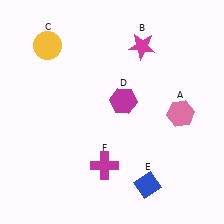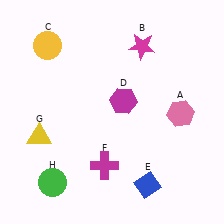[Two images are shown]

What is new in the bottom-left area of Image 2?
A green circle (H) was added in the bottom-left area of Image 2.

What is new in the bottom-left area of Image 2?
A yellow triangle (G) was added in the bottom-left area of Image 2.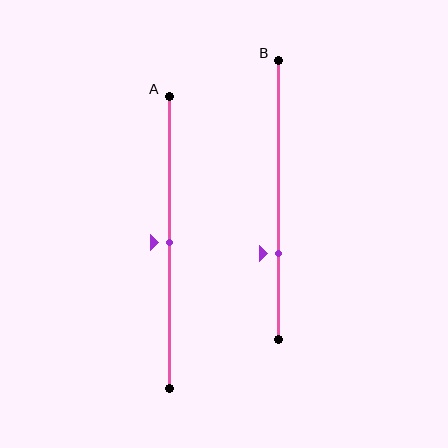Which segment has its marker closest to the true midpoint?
Segment A has its marker closest to the true midpoint.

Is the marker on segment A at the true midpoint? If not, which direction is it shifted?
Yes, the marker on segment A is at the true midpoint.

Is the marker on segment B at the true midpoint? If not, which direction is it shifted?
No, the marker on segment B is shifted downward by about 19% of the segment length.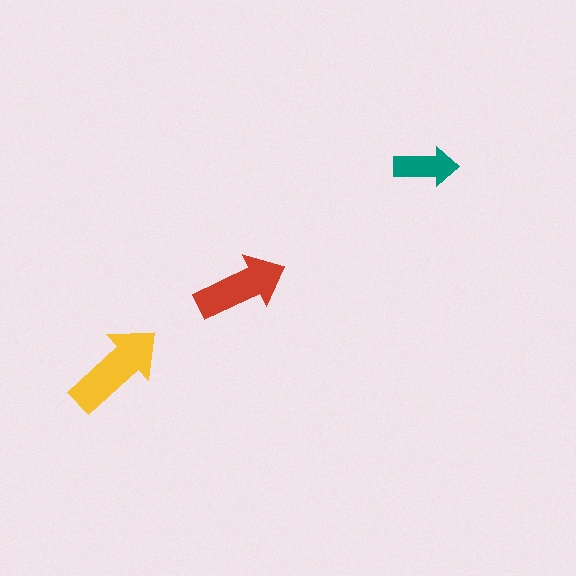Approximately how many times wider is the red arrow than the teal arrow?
About 1.5 times wider.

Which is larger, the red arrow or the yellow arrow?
The yellow one.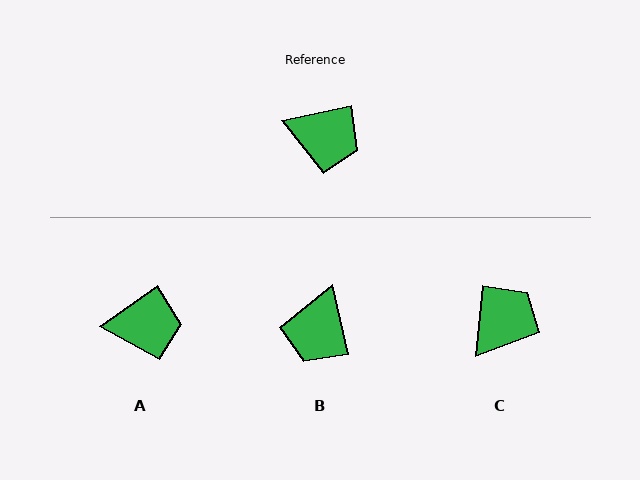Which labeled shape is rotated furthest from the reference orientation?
B, about 90 degrees away.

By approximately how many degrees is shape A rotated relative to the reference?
Approximately 23 degrees counter-clockwise.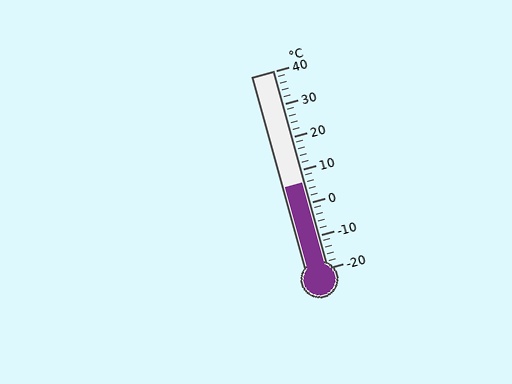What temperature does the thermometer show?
The thermometer shows approximately 6°C.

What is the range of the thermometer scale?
The thermometer scale ranges from -20°C to 40°C.